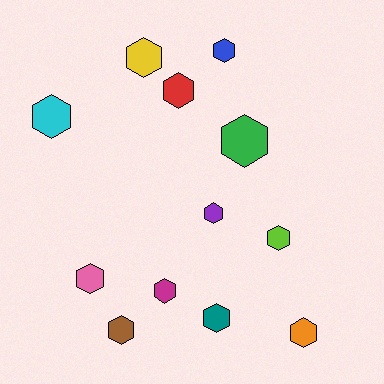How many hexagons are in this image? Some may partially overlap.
There are 12 hexagons.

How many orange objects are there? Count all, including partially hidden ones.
There is 1 orange object.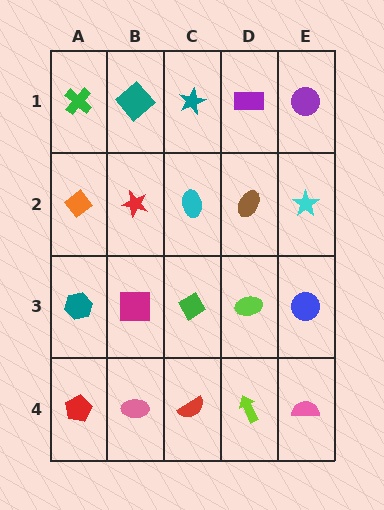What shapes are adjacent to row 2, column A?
A green cross (row 1, column A), a teal hexagon (row 3, column A), a red star (row 2, column B).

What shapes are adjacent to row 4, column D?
A lime ellipse (row 3, column D), a red semicircle (row 4, column C), a pink semicircle (row 4, column E).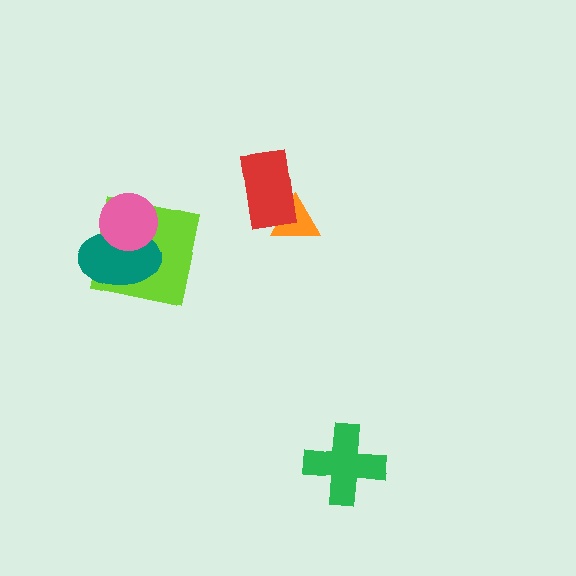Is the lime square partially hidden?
Yes, it is partially covered by another shape.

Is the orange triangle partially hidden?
Yes, it is partially covered by another shape.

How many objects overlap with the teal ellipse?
2 objects overlap with the teal ellipse.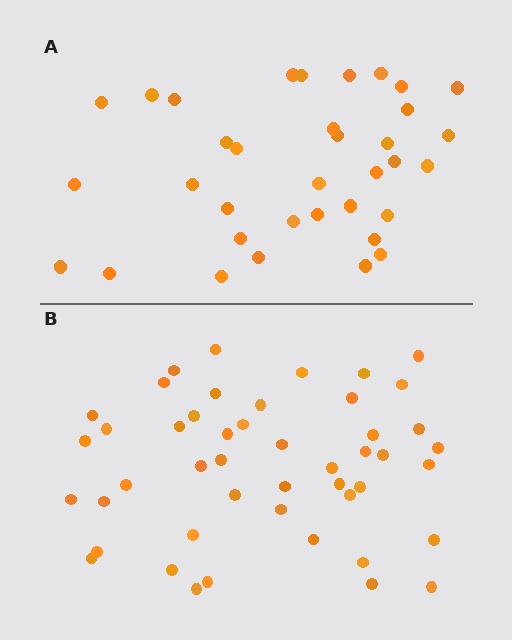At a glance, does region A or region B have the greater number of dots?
Region B (the bottom region) has more dots.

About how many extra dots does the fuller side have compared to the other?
Region B has roughly 12 or so more dots than region A.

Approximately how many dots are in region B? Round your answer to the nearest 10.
About 50 dots. (The exact count is 47, which rounds to 50.)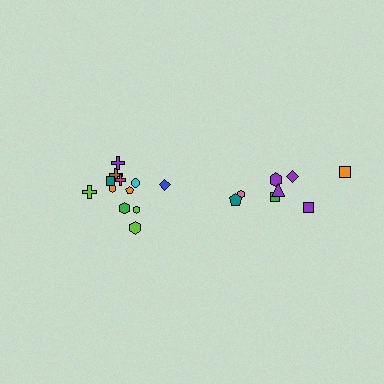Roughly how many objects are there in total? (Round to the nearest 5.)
Roughly 20 objects in total.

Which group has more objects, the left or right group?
The left group.